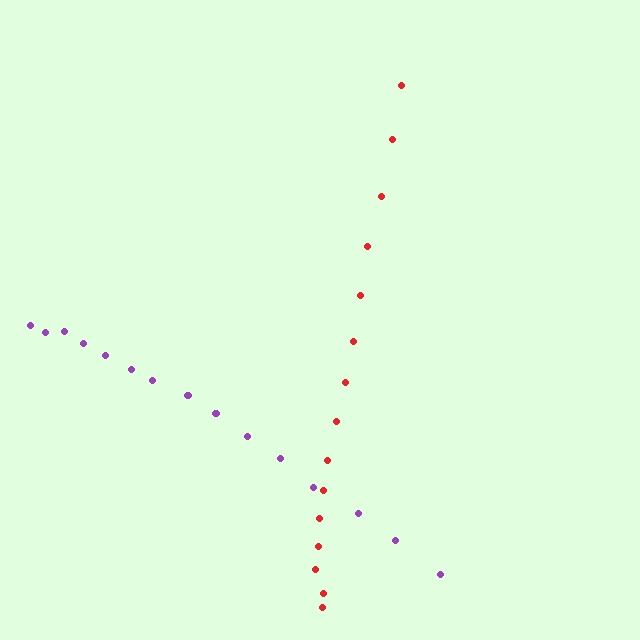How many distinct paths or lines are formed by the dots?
There are 2 distinct paths.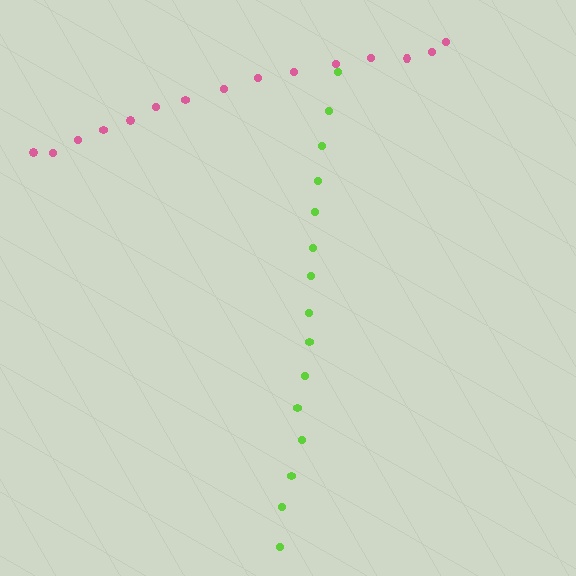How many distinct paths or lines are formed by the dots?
There are 2 distinct paths.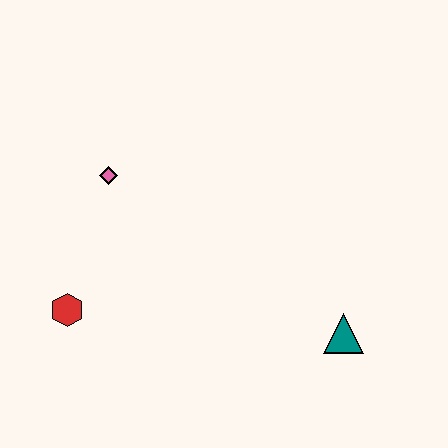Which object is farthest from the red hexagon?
The teal triangle is farthest from the red hexagon.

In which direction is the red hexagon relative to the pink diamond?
The red hexagon is below the pink diamond.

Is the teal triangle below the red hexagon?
Yes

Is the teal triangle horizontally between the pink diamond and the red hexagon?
No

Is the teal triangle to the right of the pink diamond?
Yes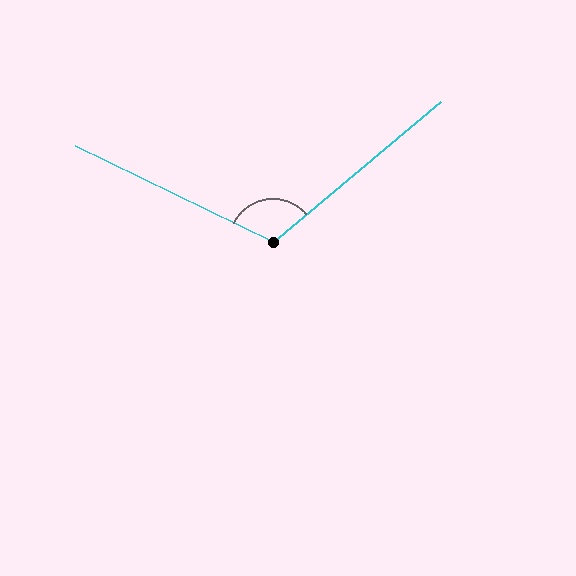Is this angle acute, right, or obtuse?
It is obtuse.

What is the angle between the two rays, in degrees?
Approximately 114 degrees.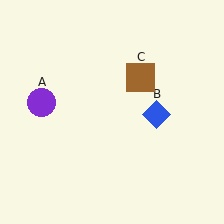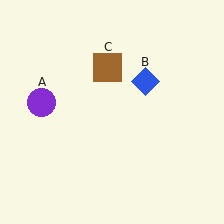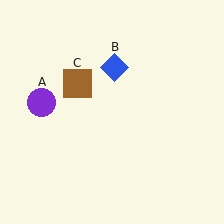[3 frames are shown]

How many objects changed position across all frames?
2 objects changed position: blue diamond (object B), brown square (object C).